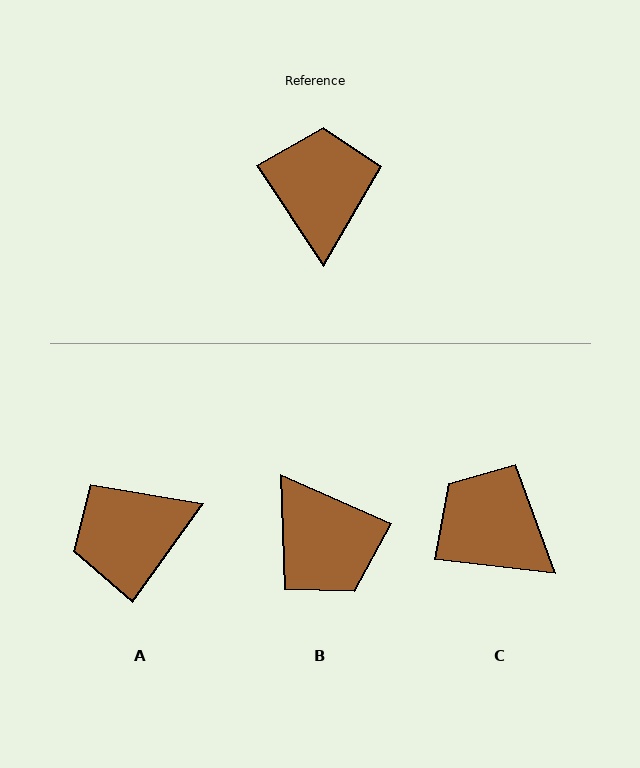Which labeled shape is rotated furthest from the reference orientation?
B, about 147 degrees away.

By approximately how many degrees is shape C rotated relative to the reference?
Approximately 50 degrees counter-clockwise.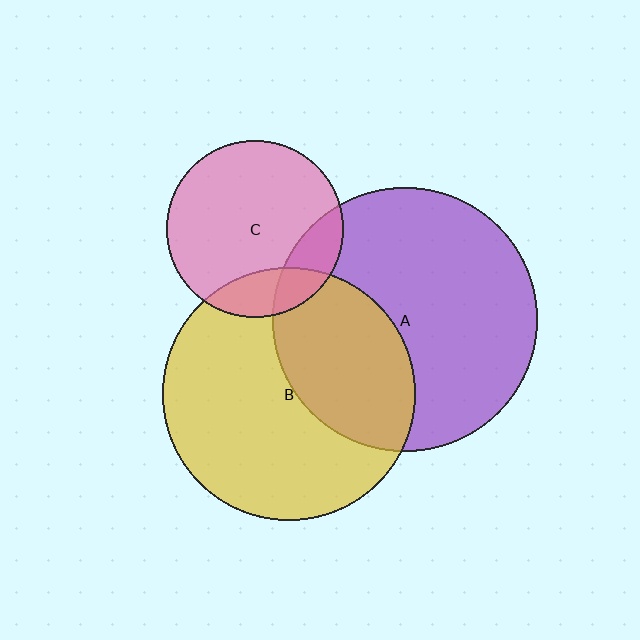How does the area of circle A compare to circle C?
Approximately 2.2 times.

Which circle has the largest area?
Circle A (purple).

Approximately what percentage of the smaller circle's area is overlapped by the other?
Approximately 35%.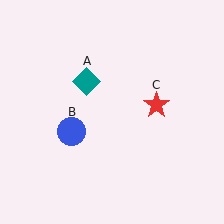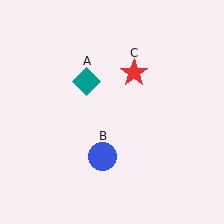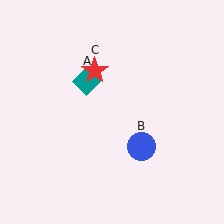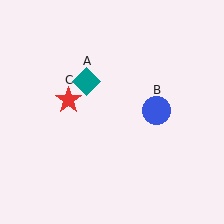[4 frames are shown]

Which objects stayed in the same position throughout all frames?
Teal diamond (object A) remained stationary.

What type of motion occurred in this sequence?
The blue circle (object B), red star (object C) rotated counterclockwise around the center of the scene.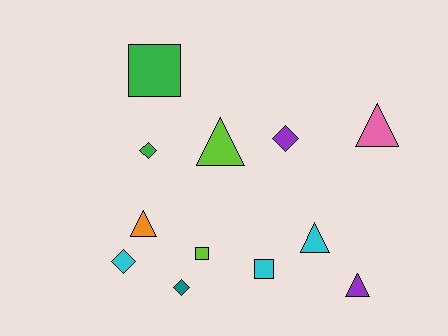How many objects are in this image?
There are 12 objects.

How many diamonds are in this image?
There are 4 diamonds.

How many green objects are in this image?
There are 2 green objects.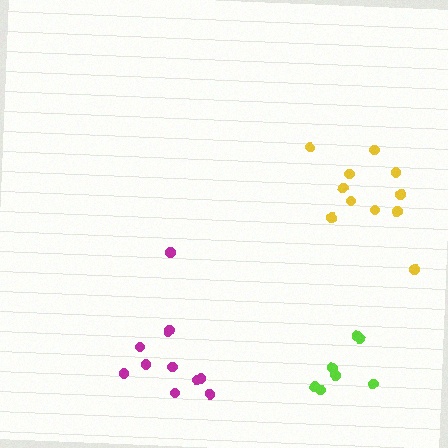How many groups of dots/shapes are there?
There are 3 groups.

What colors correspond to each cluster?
The clusters are colored: lime, magenta, yellow.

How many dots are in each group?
Group 1: 7 dots, Group 2: 11 dots, Group 3: 11 dots (29 total).